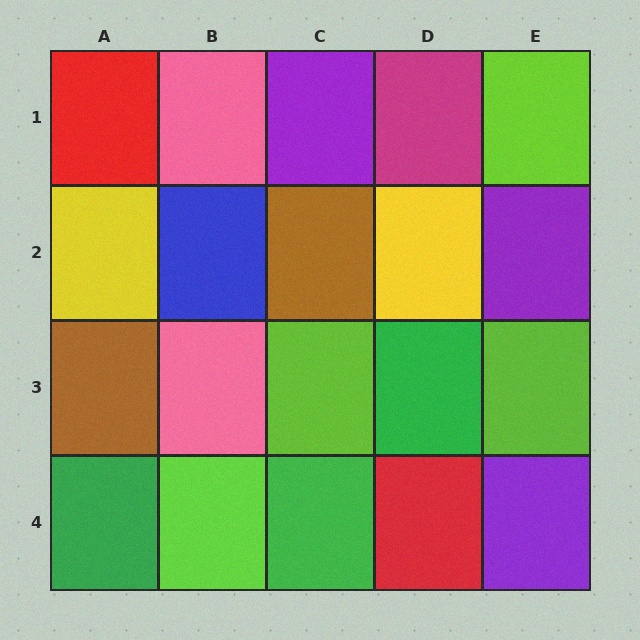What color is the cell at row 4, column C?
Green.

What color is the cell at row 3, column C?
Lime.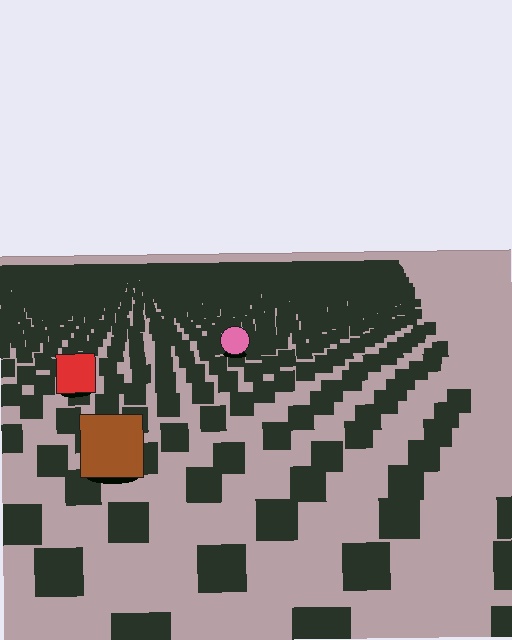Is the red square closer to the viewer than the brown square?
No. The brown square is closer — you can tell from the texture gradient: the ground texture is coarser near it.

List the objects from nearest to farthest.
From nearest to farthest: the brown square, the red square, the pink circle.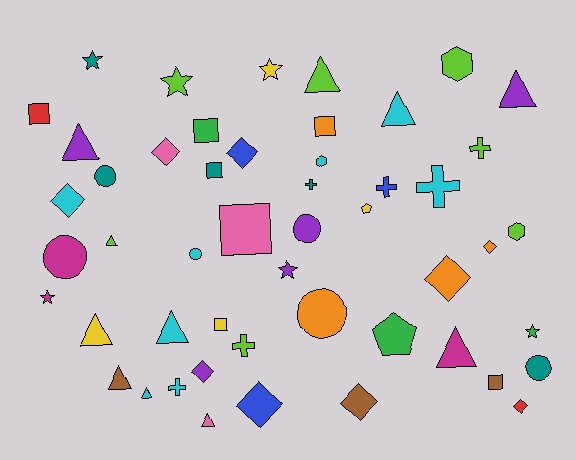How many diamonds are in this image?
There are 9 diamonds.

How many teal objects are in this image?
There are 5 teal objects.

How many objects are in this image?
There are 50 objects.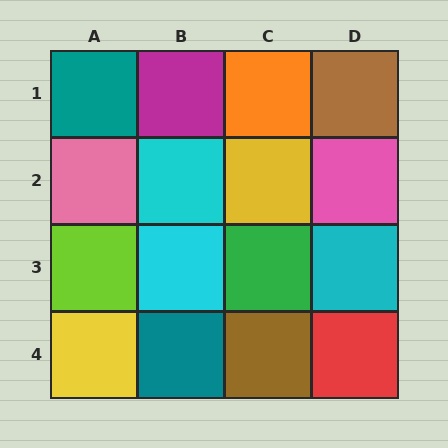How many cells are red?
1 cell is red.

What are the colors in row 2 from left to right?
Pink, cyan, yellow, pink.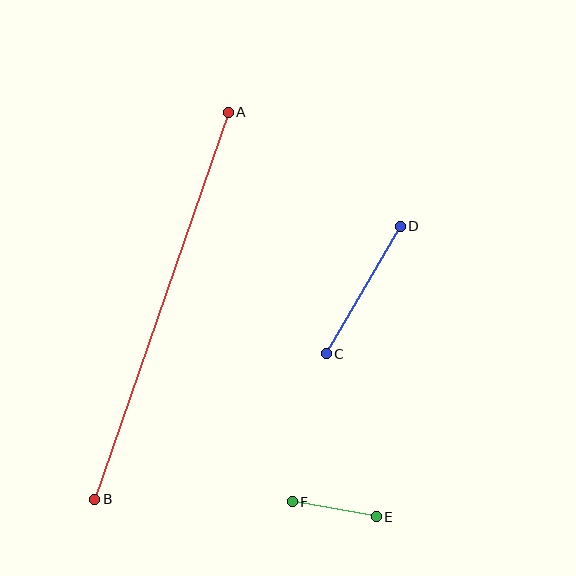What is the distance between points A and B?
The distance is approximately 409 pixels.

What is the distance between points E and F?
The distance is approximately 86 pixels.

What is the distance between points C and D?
The distance is approximately 148 pixels.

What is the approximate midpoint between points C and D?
The midpoint is at approximately (363, 290) pixels.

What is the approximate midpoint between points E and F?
The midpoint is at approximately (334, 509) pixels.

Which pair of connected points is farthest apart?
Points A and B are farthest apart.